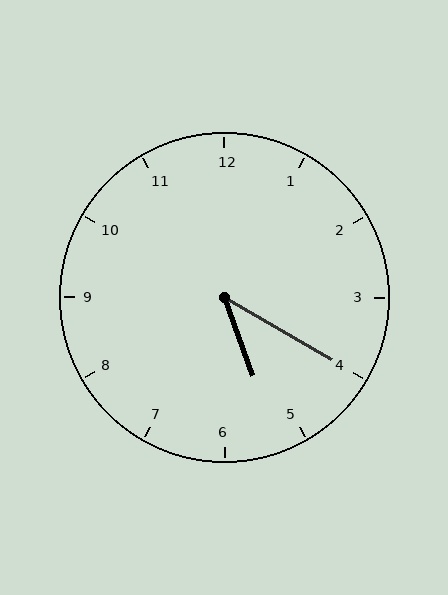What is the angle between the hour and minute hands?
Approximately 40 degrees.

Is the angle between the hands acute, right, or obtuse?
It is acute.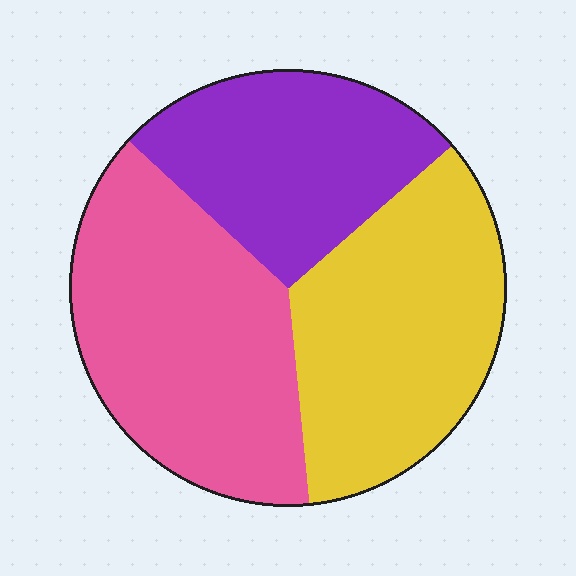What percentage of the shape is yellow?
Yellow covers 35% of the shape.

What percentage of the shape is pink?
Pink takes up about three eighths (3/8) of the shape.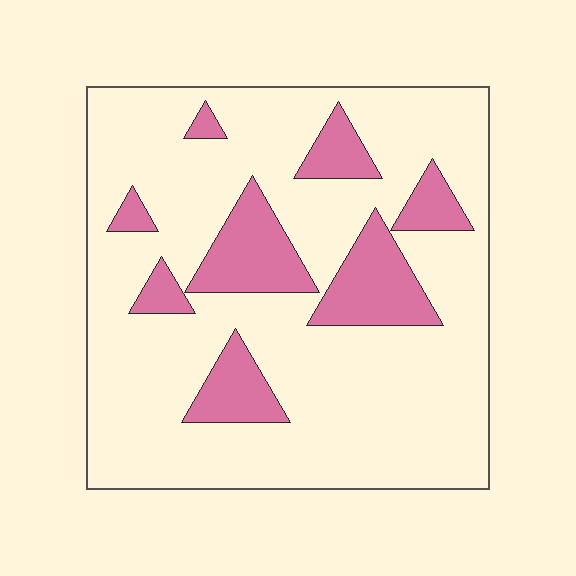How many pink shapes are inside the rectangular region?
8.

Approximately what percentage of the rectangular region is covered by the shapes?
Approximately 20%.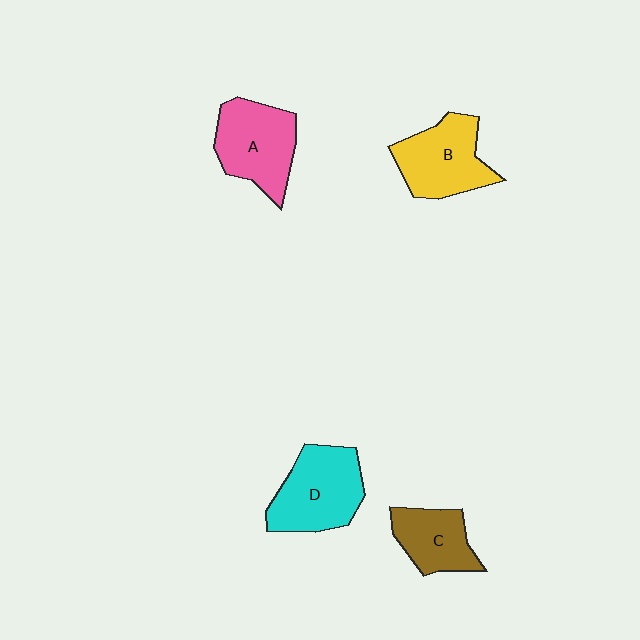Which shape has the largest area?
Shape D (cyan).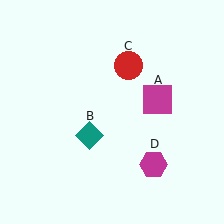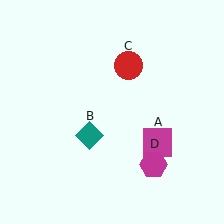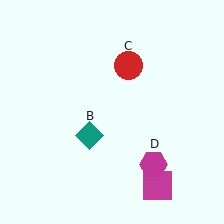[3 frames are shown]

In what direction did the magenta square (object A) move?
The magenta square (object A) moved down.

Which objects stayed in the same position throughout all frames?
Teal diamond (object B) and red circle (object C) and magenta hexagon (object D) remained stationary.